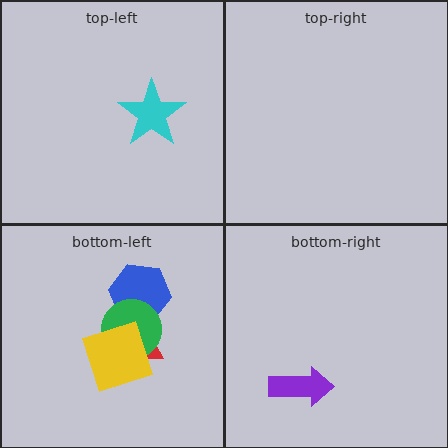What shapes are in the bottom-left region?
The red triangle, the blue hexagon, the green circle, the yellow square.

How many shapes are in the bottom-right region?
1.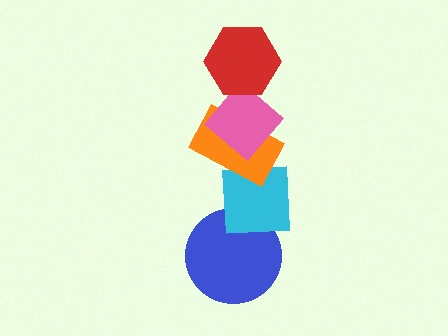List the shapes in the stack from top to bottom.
From top to bottom: the red hexagon, the pink diamond, the orange rectangle, the cyan square, the blue circle.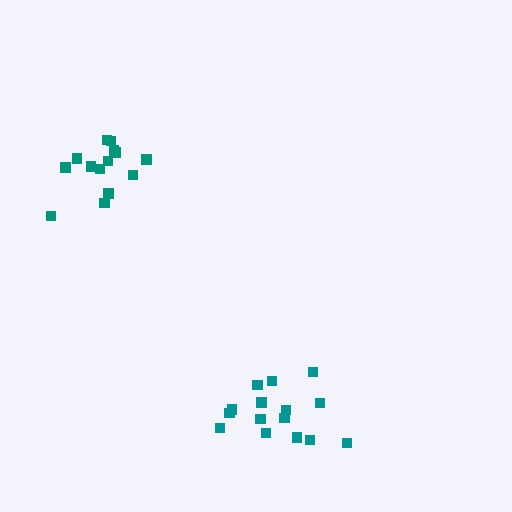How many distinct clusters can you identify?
There are 2 distinct clusters.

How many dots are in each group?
Group 1: 14 dots, Group 2: 15 dots (29 total).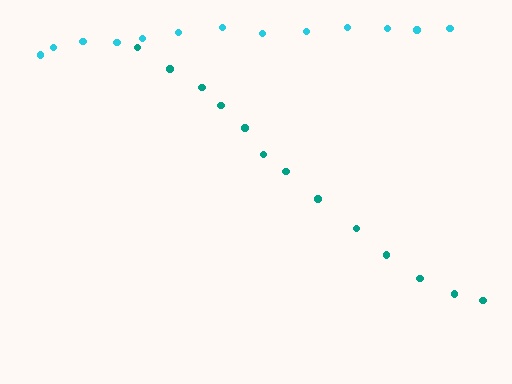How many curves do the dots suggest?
There are 2 distinct paths.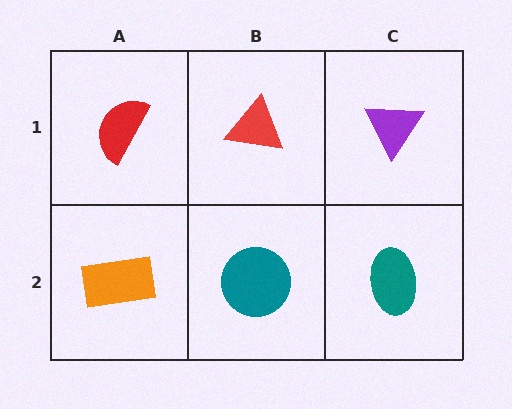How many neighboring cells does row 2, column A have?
2.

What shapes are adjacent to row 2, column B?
A red triangle (row 1, column B), an orange rectangle (row 2, column A), a teal ellipse (row 2, column C).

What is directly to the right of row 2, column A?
A teal circle.